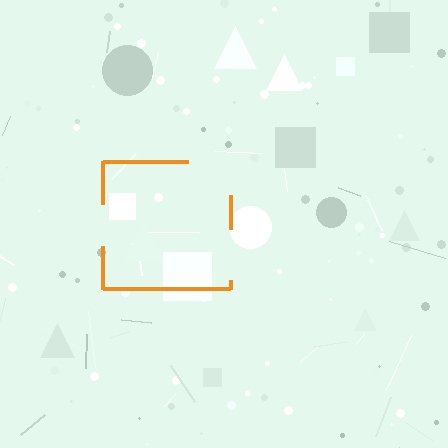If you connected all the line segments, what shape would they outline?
They would outline a square.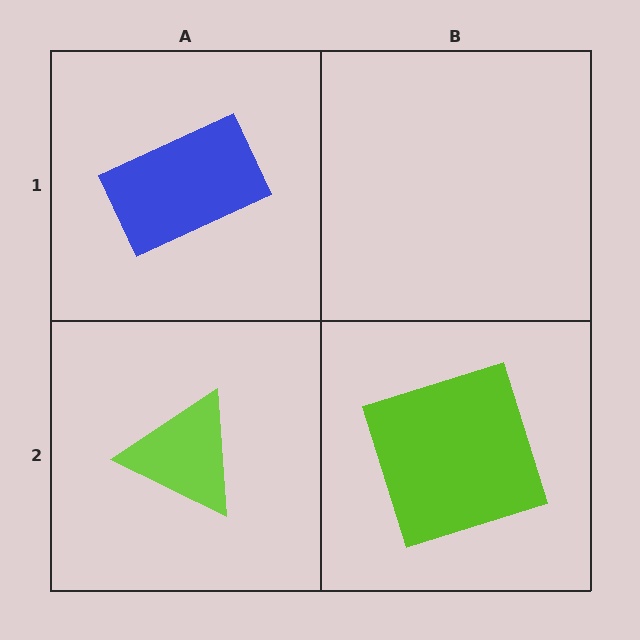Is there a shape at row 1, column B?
No, that cell is empty.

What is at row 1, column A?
A blue rectangle.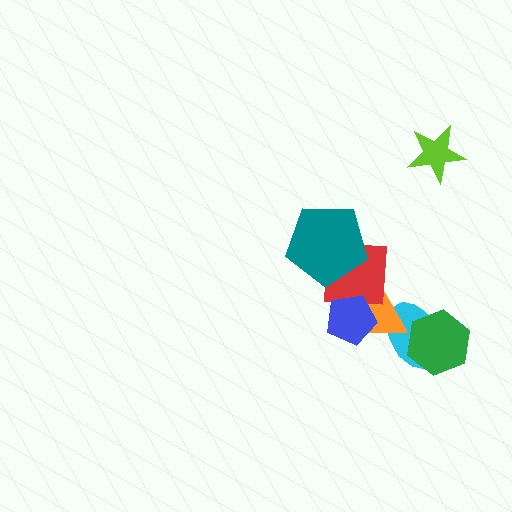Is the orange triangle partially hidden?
Yes, it is partially covered by another shape.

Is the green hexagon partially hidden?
No, no other shape covers it.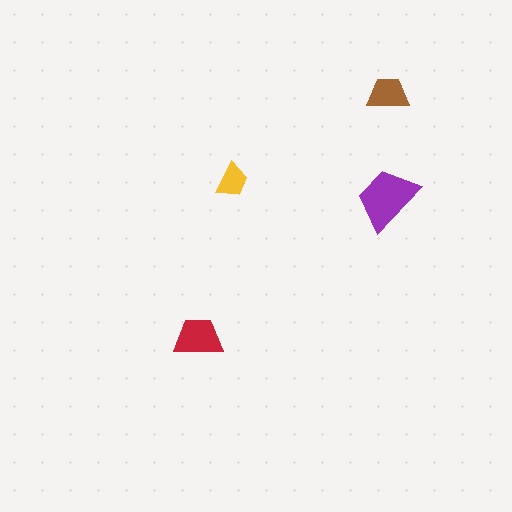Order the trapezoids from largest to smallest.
the purple one, the red one, the brown one, the yellow one.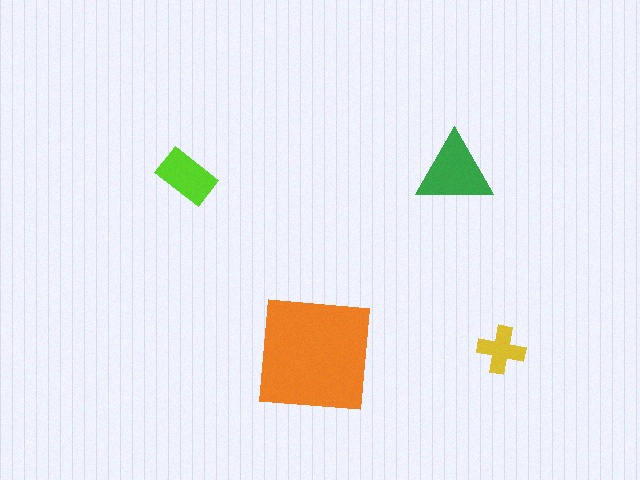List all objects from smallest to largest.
The yellow cross, the lime rectangle, the green triangle, the orange square.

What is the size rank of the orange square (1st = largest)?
1st.